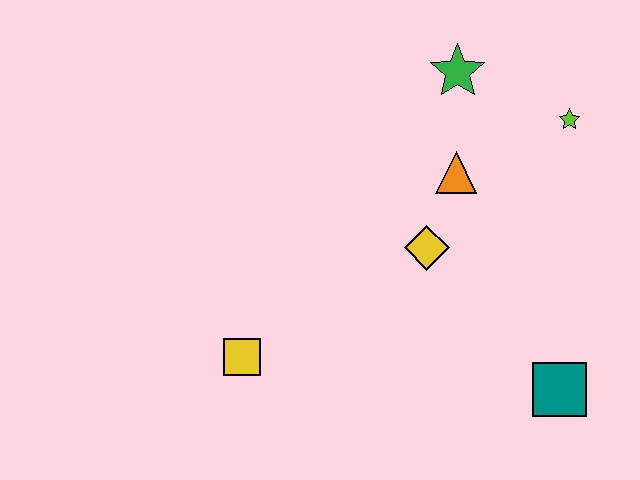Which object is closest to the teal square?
The yellow diamond is closest to the teal square.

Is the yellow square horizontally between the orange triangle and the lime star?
No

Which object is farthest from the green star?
The yellow square is farthest from the green star.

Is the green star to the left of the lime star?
Yes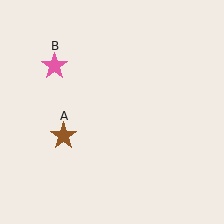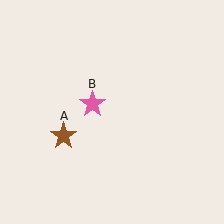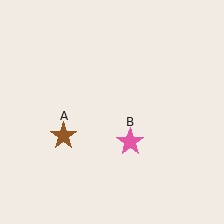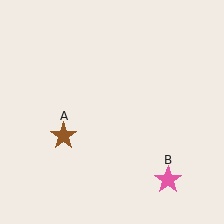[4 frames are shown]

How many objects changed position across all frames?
1 object changed position: pink star (object B).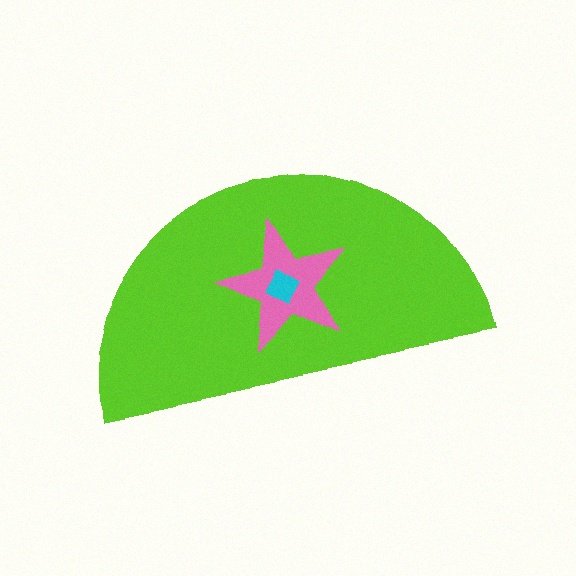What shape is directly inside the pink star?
The cyan square.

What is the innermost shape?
The cyan square.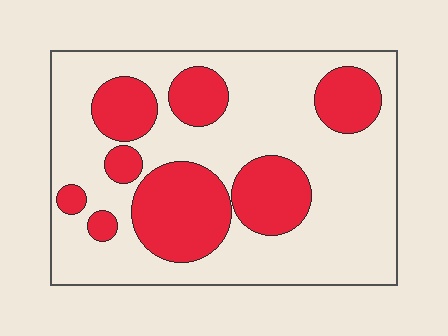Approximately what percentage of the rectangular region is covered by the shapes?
Approximately 30%.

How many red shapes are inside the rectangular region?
8.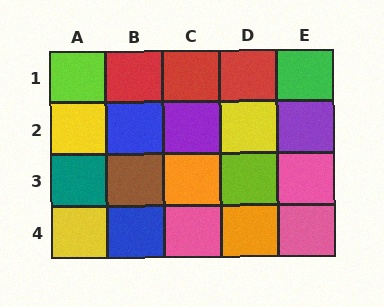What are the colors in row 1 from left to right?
Lime, red, red, red, green.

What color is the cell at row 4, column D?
Orange.